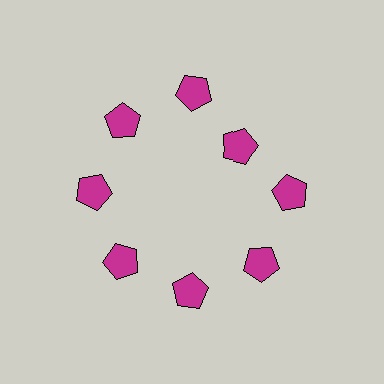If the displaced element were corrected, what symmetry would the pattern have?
It would have 8-fold rotational symmetry — the pattern would map onto itself every 45 degrees.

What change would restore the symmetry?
The symmetry would be restored by moving it outward, back onto the ring so that all 8 pentagons sit at equal angles and equal distance from the center.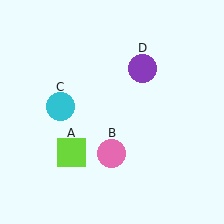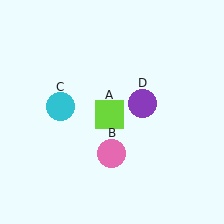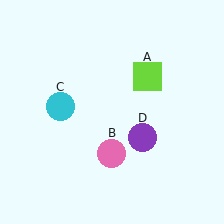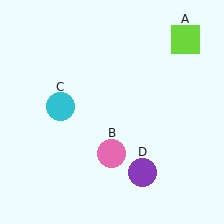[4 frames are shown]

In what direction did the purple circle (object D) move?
The purple circle (object D) moved down.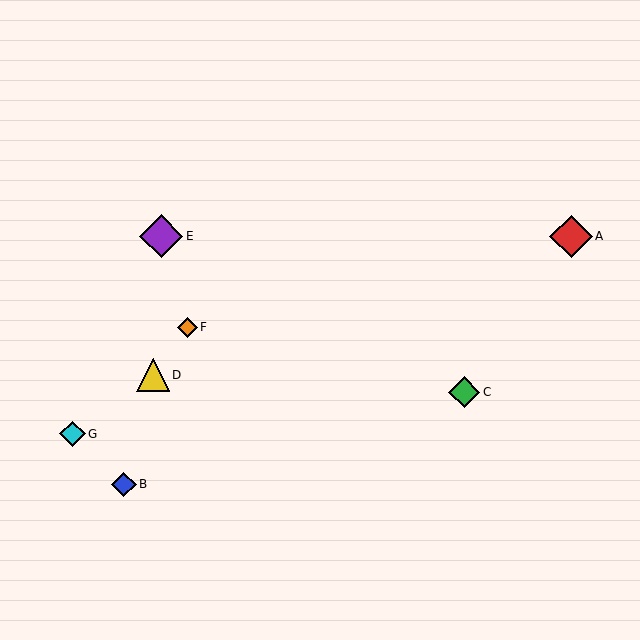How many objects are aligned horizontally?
2 objects (A, E) are aligned horizontally.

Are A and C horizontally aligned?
No, A is at y≈236 and C is at y≈392.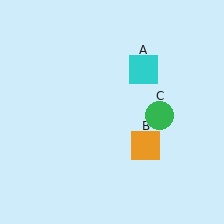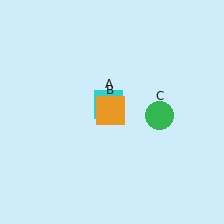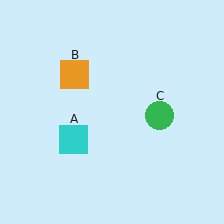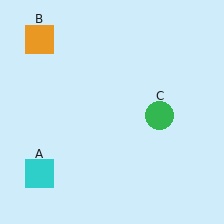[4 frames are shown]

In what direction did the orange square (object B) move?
The orange square (object B) moved up and to the left.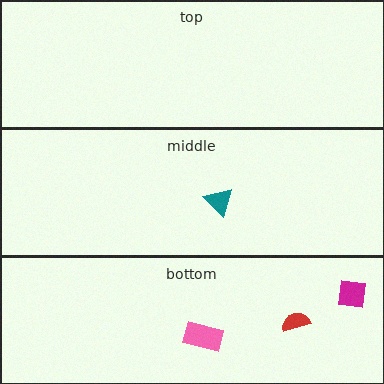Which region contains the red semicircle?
The bottom region.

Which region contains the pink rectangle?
The bottom region.